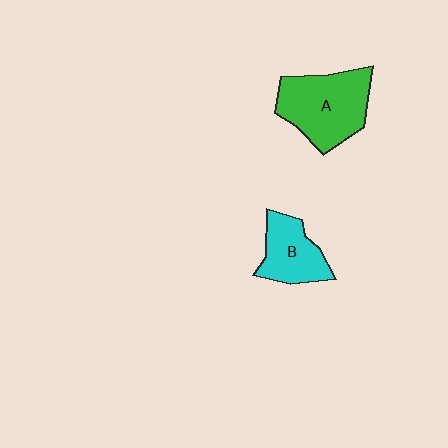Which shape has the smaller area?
Shape B (cyan).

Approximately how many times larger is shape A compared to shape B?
Approximately 1.6 times.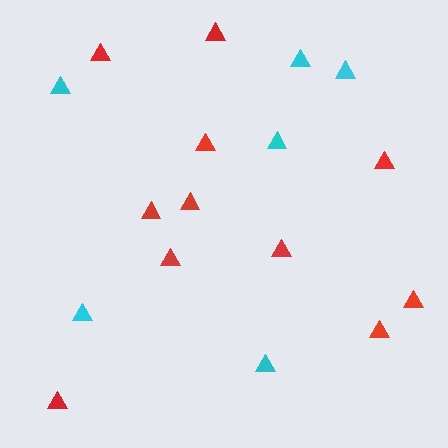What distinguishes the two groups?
There are 2 groups: one group of red triangles (11) and one group of cyan triangles (6).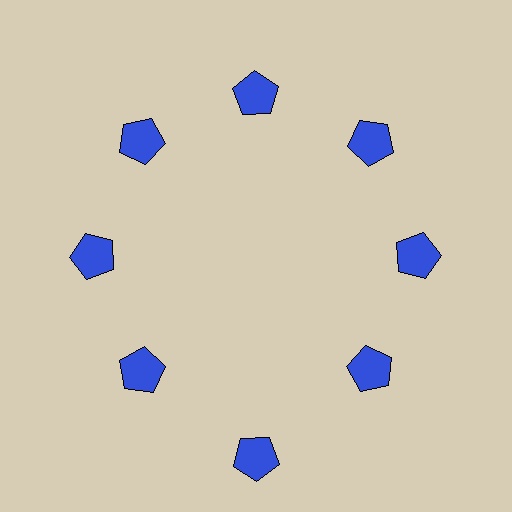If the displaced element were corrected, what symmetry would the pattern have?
It would have 8-fold rotational symmetry — the pattern would map onto itself every 45 degrees.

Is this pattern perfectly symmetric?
No. The 8 blue pentagons are arranged in a ring, but one element near the 6 o'clock position is pushed outward from the center, breaking the 8-fold rotational symmetry.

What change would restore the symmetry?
The symmetry would be restored by moving it inward, back onto the ring so that all 8 pentagons sit at equal angles and equal distance from the center.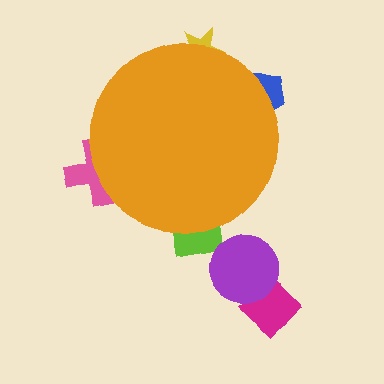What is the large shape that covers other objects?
An orange circle.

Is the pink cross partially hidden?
Yes, the pink cross is partially hidden behind the orange circle.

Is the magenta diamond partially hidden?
No, the magenta diamond is fully visible.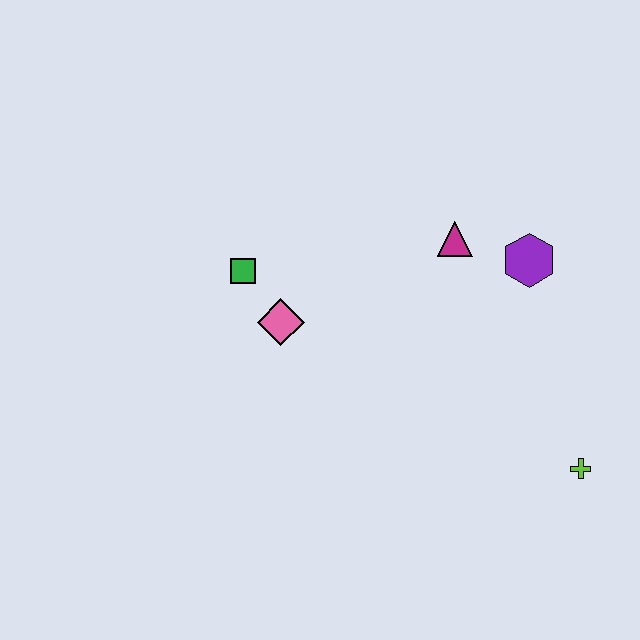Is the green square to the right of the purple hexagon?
No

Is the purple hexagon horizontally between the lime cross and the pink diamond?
Yes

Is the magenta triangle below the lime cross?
No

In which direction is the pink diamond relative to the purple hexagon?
The pink diamond is to the left of the purple hexagon.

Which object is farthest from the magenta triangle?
The lime cross is farthest from the magenta triangle.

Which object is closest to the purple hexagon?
The magenta triangle is closest to the purple hexagon.